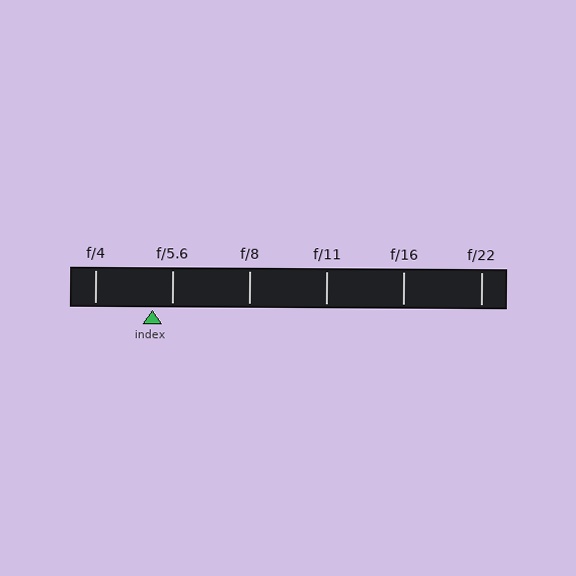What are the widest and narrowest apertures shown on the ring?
The widest aperture shown is f/4 and the narrowest is f/22.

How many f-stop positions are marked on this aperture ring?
There are 6 f-stop positions marked.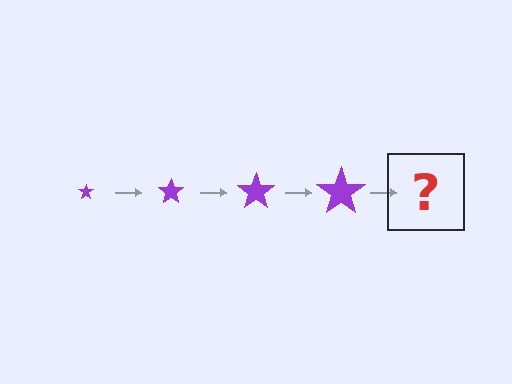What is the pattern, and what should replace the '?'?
The pattern is that the star gets progressively larger each step. The '?' should be a purple star, larger than the previous one.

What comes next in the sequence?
The next element should be a purple star, larger than the previous one.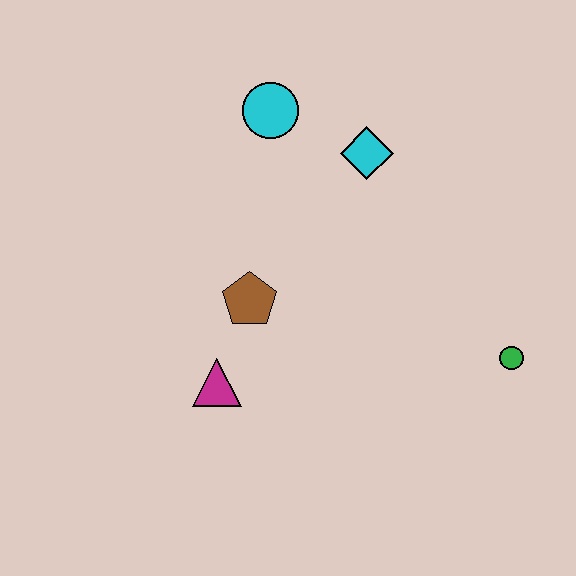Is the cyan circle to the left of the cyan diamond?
Yes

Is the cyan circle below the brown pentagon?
No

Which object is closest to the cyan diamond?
The cyan circle is closest to the cyan diamond.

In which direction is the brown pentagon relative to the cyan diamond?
The brown pentagon is below the cyan diamond.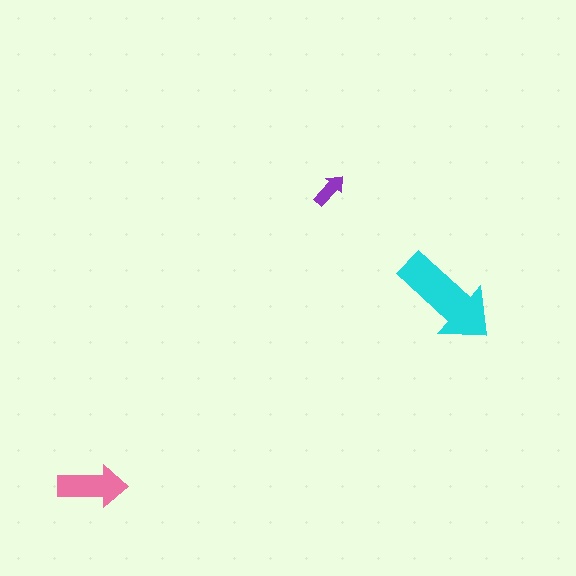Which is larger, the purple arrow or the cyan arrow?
The cyan one.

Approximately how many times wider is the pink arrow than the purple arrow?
About 2 times wider.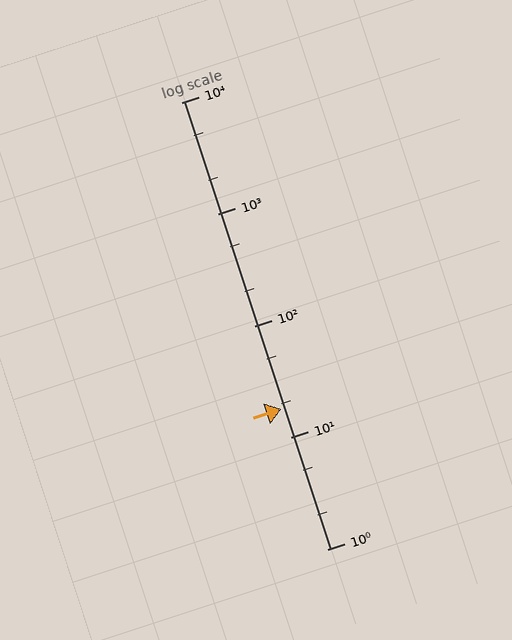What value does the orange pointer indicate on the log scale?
The pointer indicates approximately 18.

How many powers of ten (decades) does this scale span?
The scale spans 4 decades, from 1 to 10000.